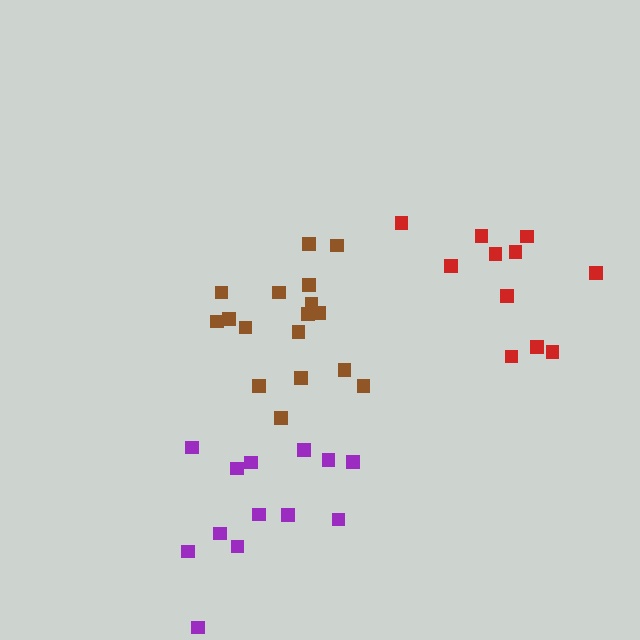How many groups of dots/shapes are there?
There are 3 groups.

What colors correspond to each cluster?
The clusters are colored: red, brown, purple.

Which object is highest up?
The red cluster is topmost.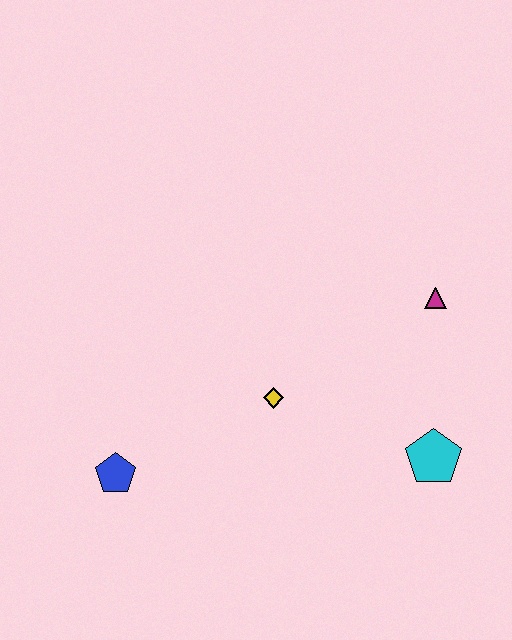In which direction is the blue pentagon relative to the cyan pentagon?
The blue pentagon is to the left of the cyan pentagon.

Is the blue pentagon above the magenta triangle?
No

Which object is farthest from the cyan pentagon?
The blue pentagon is farthest from the cyan pentagon.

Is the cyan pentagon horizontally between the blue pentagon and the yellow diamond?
No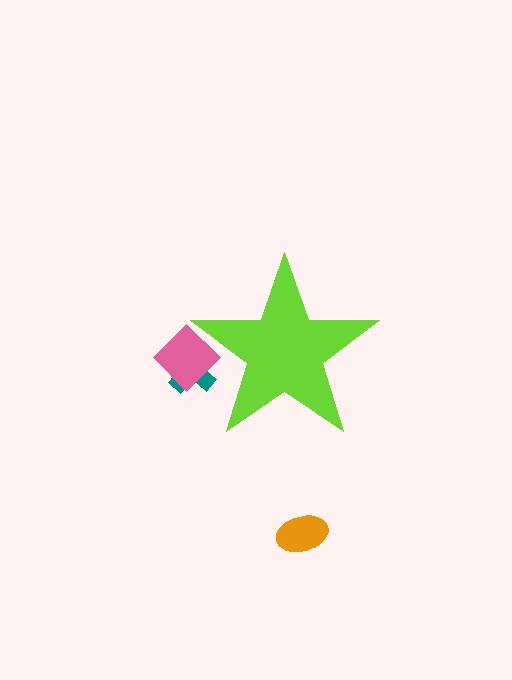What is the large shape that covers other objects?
A lime star.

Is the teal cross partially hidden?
Yes, the teal cross is partially hidden behind the lime star.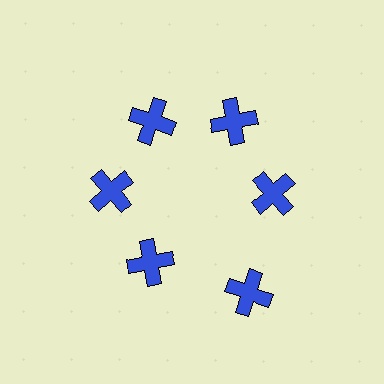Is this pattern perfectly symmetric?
No. The 6 blue crosses are arranged in a ring, but one element near the 5 o'clock position is pushed outward from the center, breaking the 6-fold rotational symmetry.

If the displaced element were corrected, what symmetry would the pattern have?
It would have 6-fold rotational symmetry — the pattern would map onto itself every 60 degrees.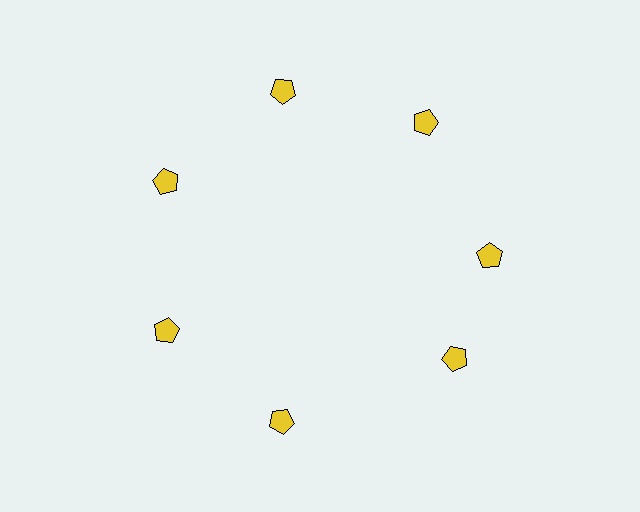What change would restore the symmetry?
The symmetry would be restored by rotating it back into even spacing with its neighbors so that all 7 pentagons sit at equal angles and equal distance from the center.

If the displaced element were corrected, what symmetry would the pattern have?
It would have 7-fold rotational symmetry — the pattern would map onto itself every 51 degrees.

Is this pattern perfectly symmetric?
No. The 7 yellow pentagons are arranged in a ring, but one element near the 5 o'clock position is rotated out of alignment along the ring, breaking the 7-fold rotational symmetry.